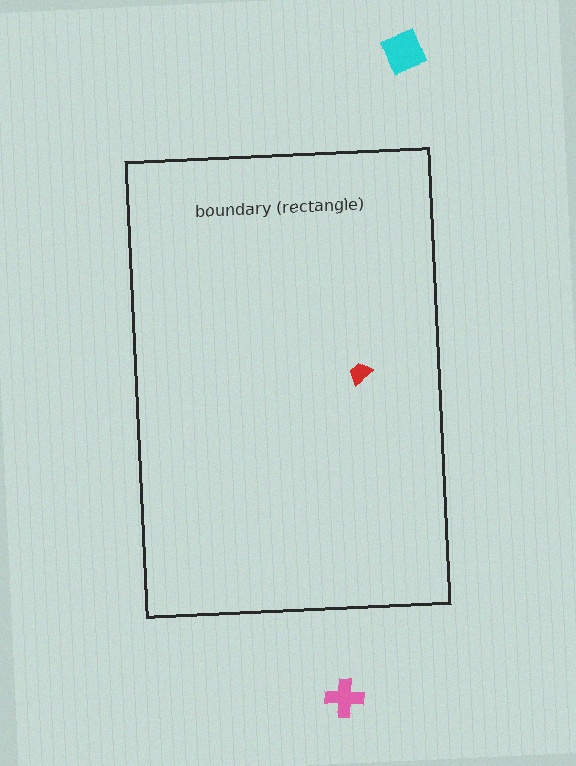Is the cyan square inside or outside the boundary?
Outside.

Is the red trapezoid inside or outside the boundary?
Inside.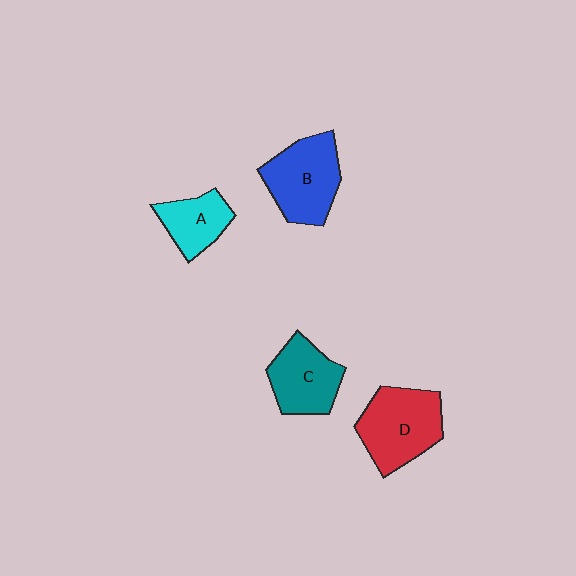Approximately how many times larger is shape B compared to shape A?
Approximately 1.6 times.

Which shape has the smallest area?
Shape A (cyan).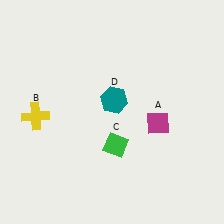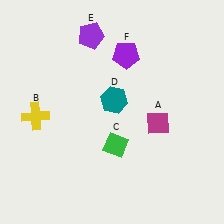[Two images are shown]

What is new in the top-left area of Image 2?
A purple pentagon (E) was added in the top-left area of Image 2.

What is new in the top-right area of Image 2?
A purple pentagon (F) was added in the top-right area of Image 2.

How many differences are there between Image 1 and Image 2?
There are 2 differences between the two images.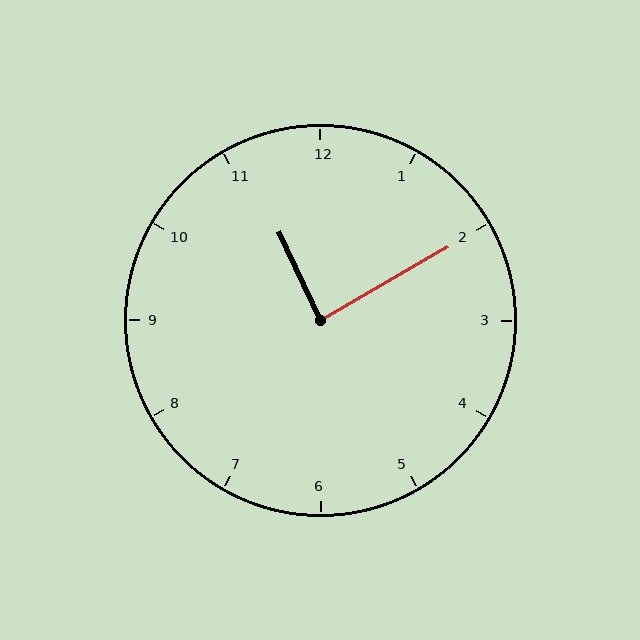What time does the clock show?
11:10.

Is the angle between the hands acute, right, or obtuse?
It is right.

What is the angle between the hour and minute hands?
Approximately 85 degrees.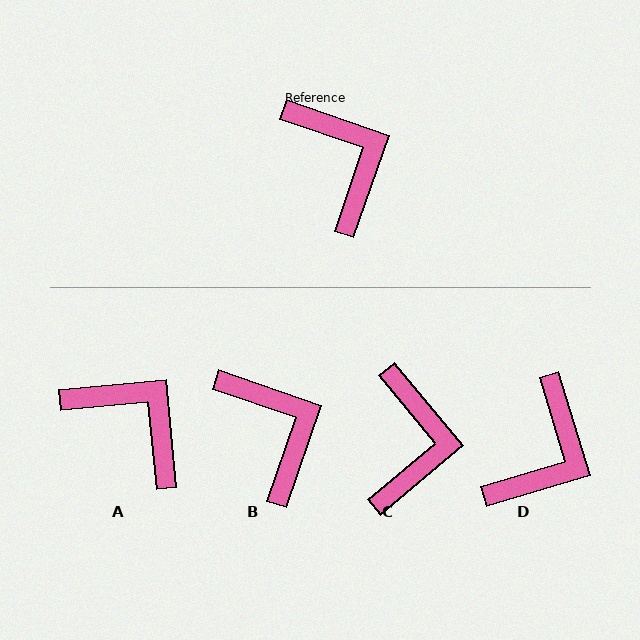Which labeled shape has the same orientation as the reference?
B.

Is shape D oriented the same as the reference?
No, it is off by about 54 degrees.